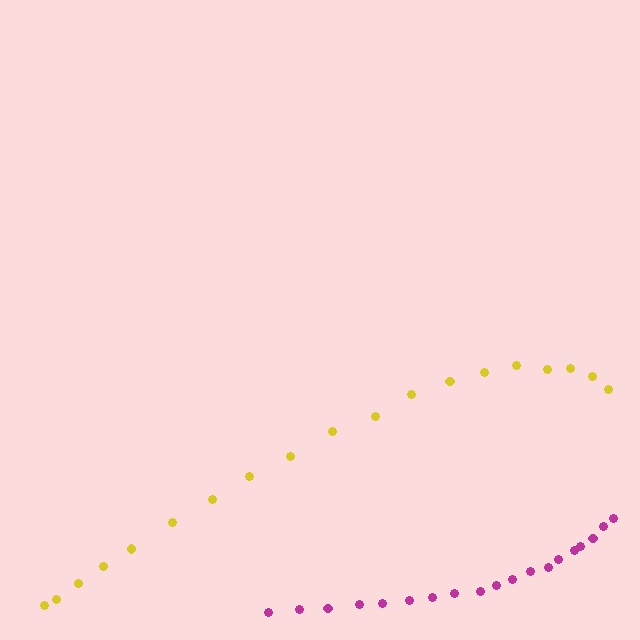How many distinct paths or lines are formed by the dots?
There are 2 distinct paths.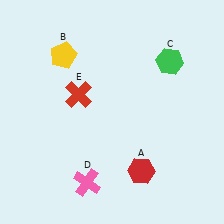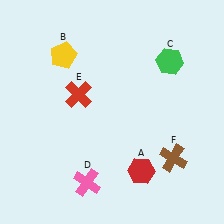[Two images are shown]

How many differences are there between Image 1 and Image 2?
There is 1 difference between the two images.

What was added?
A brown cross (F) was added in Image 2.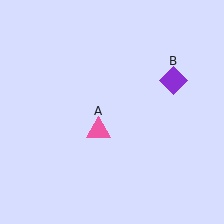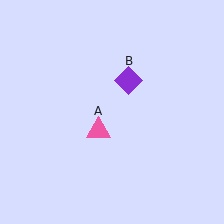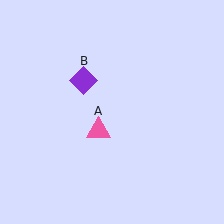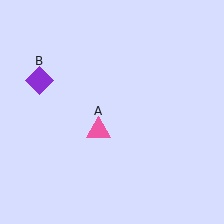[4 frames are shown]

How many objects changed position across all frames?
1 object changed position: purple diamond (object B).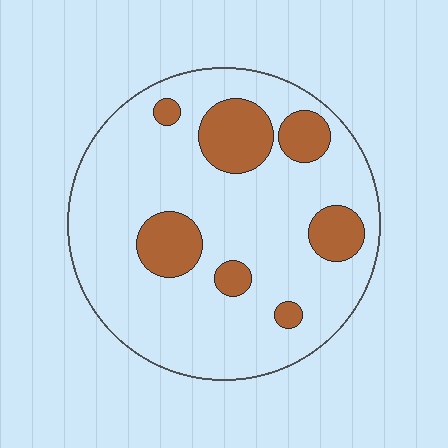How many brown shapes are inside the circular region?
7.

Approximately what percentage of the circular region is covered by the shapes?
Approximately 20%.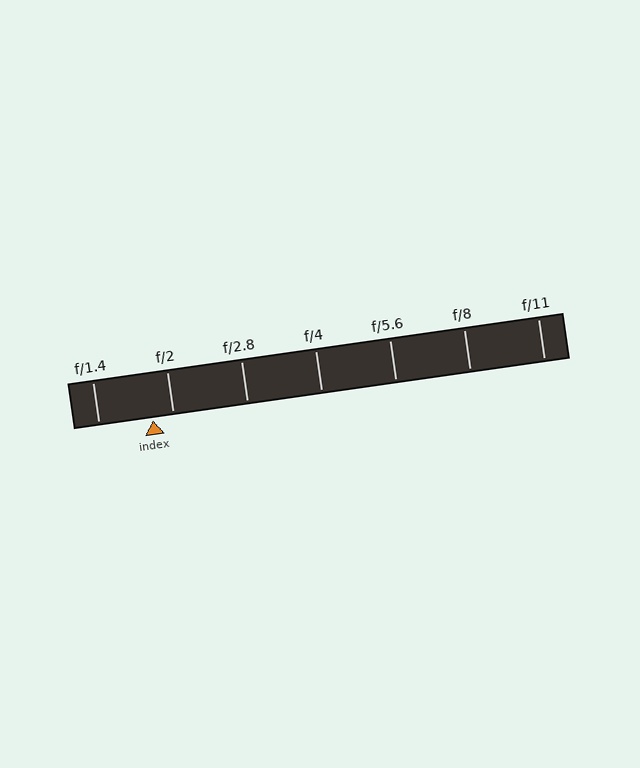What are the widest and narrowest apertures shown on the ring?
The widest aperture shown is f/1.4 and the narrowest is f/11.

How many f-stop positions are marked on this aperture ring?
There are 7 f-stop positions marked.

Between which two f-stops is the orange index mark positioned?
The index mark is between f/1.4 and f/2.